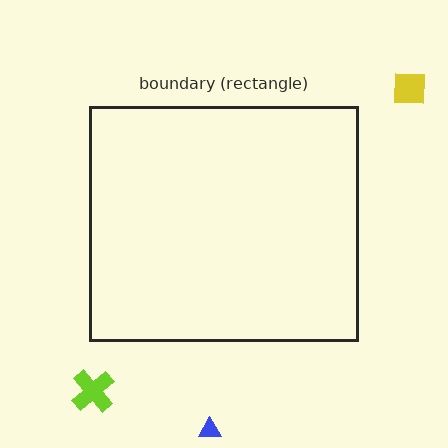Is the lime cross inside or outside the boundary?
Outside.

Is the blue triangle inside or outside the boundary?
Outside.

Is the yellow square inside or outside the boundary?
Outside.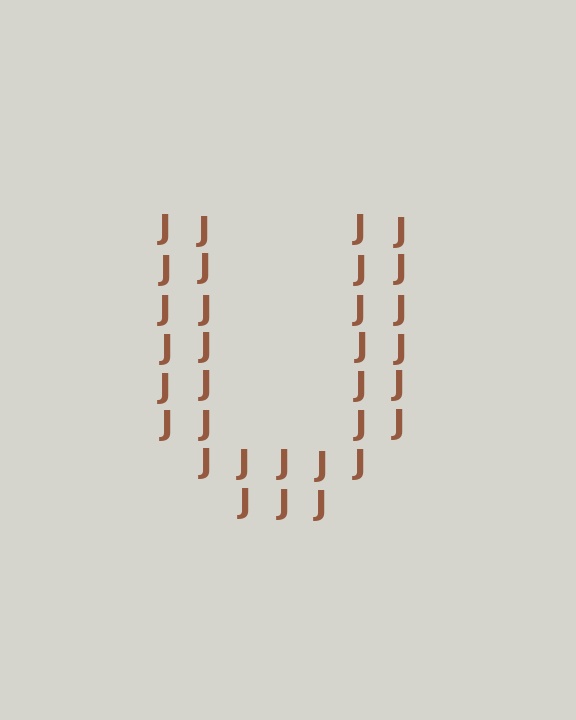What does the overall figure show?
The overall figure shows the letter U.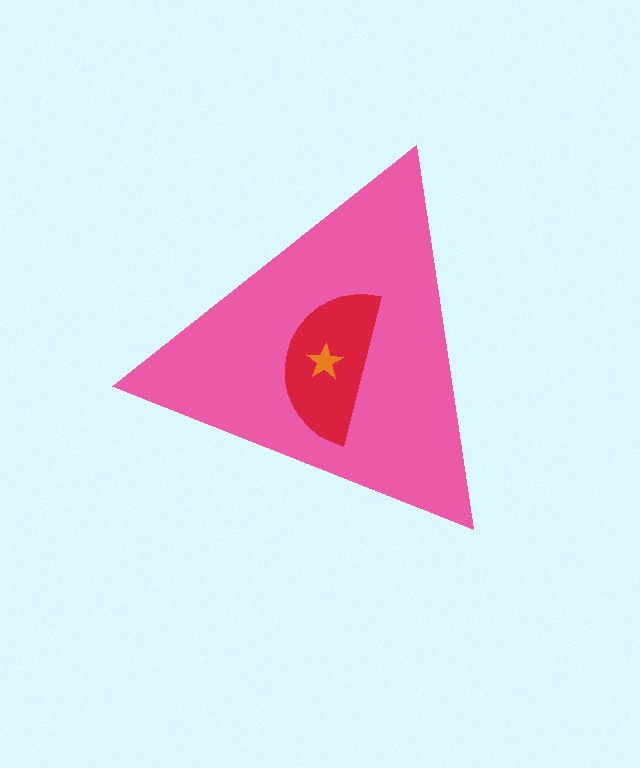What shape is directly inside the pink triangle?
The red semicircle.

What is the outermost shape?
The pink triangle.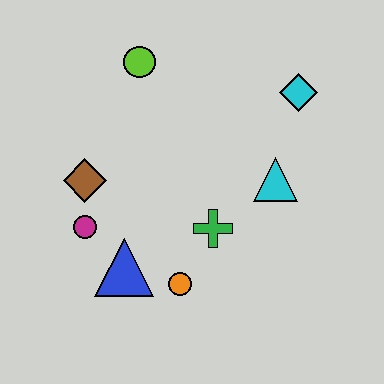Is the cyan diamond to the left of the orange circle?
No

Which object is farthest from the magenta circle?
The cyan diamond is farthest from the magenta circle.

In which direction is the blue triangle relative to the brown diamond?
The blue triangle is below the brown diamond.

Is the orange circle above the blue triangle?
No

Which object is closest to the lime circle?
The brown diamond is closest to the lime circle.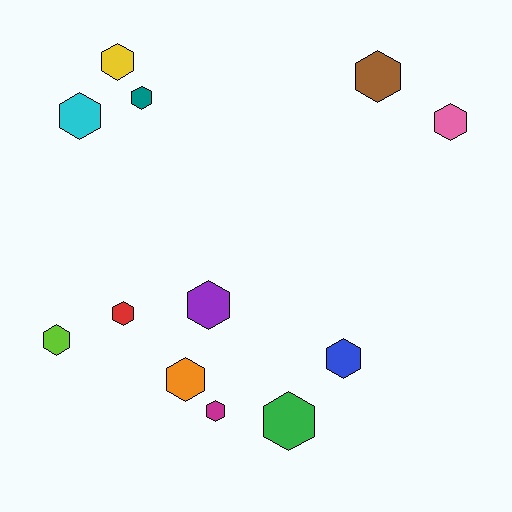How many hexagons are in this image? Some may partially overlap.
There are 12 hexagons.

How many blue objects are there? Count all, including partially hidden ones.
There is 1 blue object.